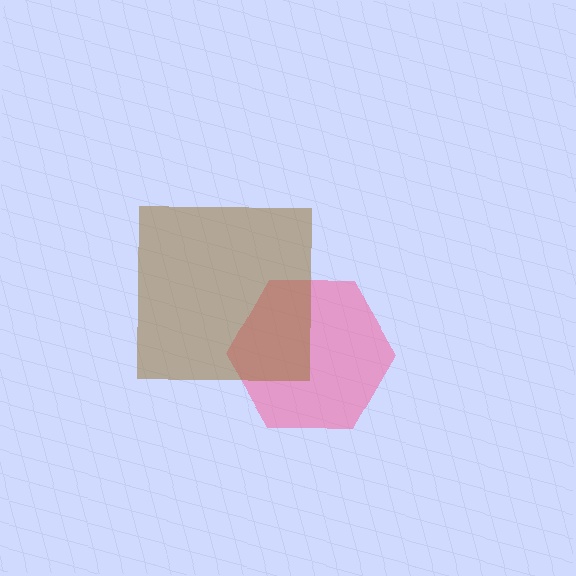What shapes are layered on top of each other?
The layered shapes are: a pink hexagon, a brown square.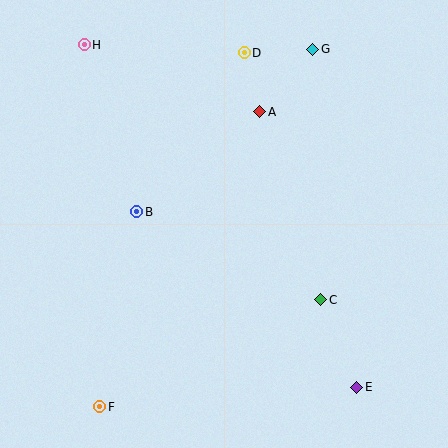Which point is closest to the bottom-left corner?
Point F is closest to the bottom-left corner.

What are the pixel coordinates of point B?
Point B is at (137, 212).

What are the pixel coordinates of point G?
Point G is at (313, 49).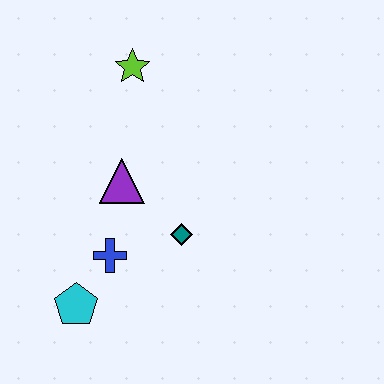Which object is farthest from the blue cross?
The lime star is farthest from the blue cross.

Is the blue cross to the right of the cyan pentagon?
Yes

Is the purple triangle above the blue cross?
Yes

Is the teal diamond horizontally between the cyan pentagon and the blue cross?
No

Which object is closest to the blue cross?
The cyan pentagon is closest to the blue cross.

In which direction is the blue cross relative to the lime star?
The blue cross is below the lime star.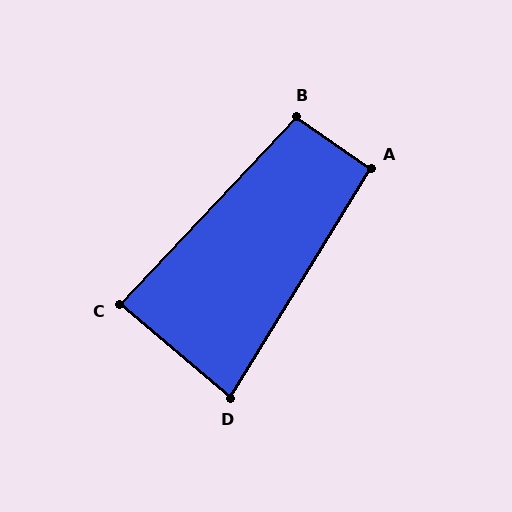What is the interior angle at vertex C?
Approximately 87 degrees (approximately right).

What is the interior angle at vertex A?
Approximately 93 degrees (approximately right).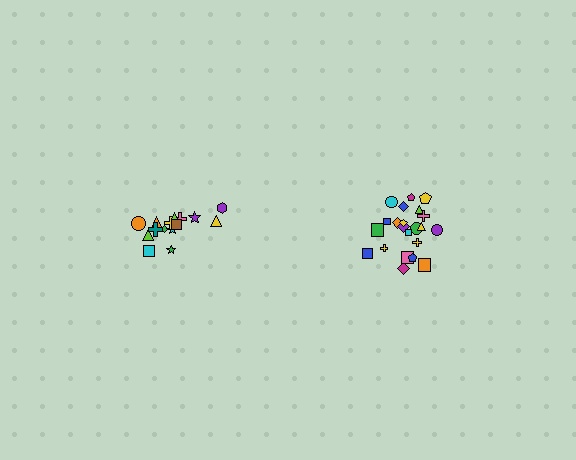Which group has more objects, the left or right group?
The right group.